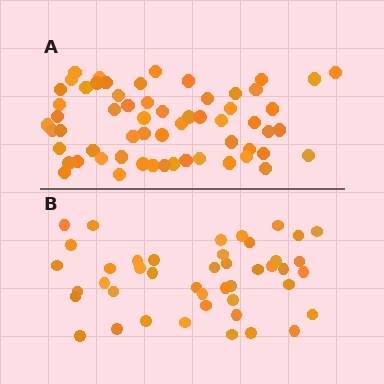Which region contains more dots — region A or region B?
Region A (the top region) has more dots.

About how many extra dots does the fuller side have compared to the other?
Region A has approximately 15 more dots than region B.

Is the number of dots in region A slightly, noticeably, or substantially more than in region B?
Region A has noticeably more, but not dramatically so. The ratio is roughly 1.4 to 1.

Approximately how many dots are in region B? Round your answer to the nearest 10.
About 40 dots. (The exact count is 44, which rounds to 40.)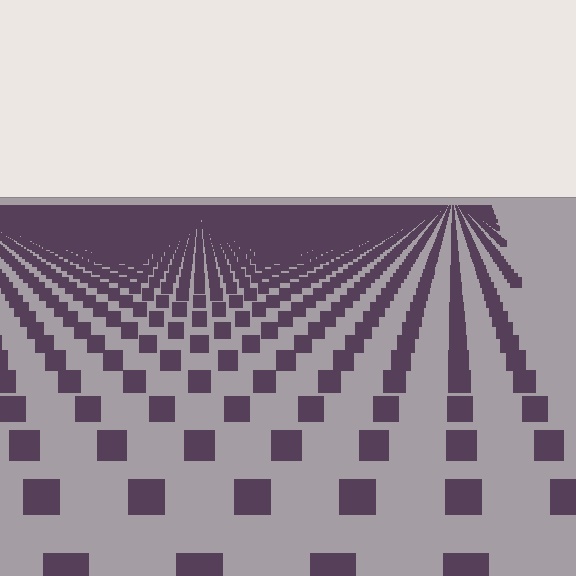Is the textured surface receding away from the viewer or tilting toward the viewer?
The surface is receding away from the viewer. Texture elements get smaller and denser toward the top.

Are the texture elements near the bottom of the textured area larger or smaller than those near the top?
Larger. Near the bottom, elements are closer to the viewer and appear at a bigger on-screen size.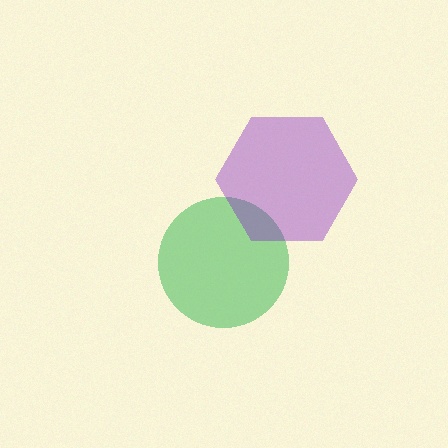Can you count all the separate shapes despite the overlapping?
Yes, there are 2 separate shapes.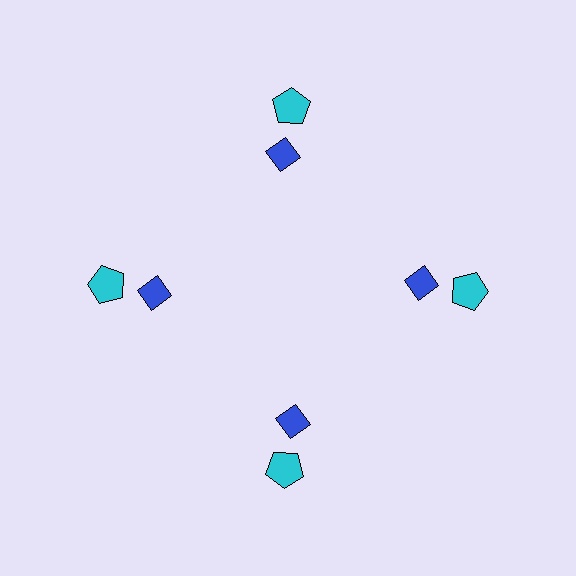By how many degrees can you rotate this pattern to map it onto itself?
The pattern maps onto itself every 90 degrees of rotation.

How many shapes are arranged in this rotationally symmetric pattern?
There are 8 shapes, arranged in 4 groups of 2.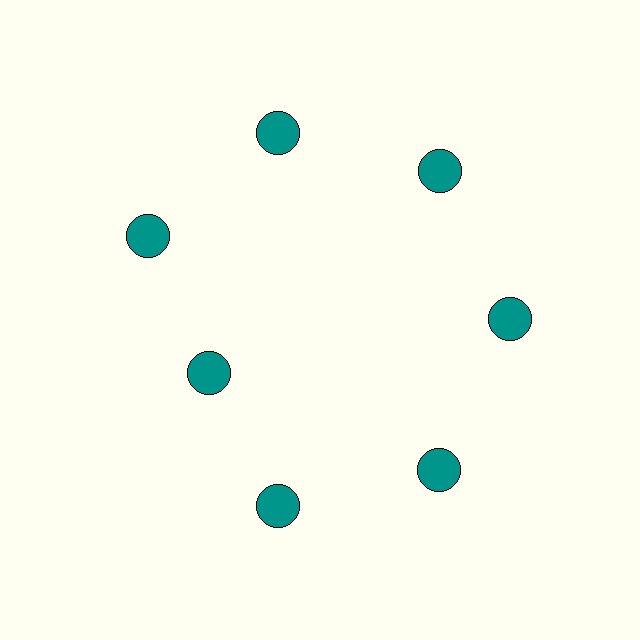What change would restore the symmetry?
The symmetry would be restored by moving it outward, back onto the ring so that all 7 circles sit at equal angles and equal distance from the center.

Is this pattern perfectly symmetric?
No. The 7 teal circles are arranged in a ring, but one element near the 8 o'clock position is pulled inward toward the center, breaking the 7-fold rotational symmetry.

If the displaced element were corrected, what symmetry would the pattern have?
It would have 7-fold rotational symmetry — the pattern would map onto itself every 51 degrees.